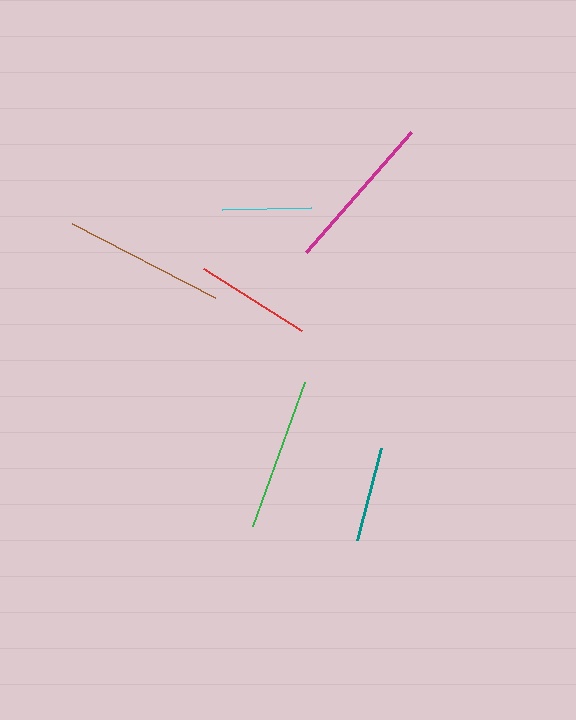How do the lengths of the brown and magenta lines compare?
The brown and magenta lines are approximately the same length.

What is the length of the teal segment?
The teal segment is approximately 95 pixels long.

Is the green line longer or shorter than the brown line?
The brown line is longer than the green line.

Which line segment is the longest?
The brown line is the longest at approximately 162 pixels.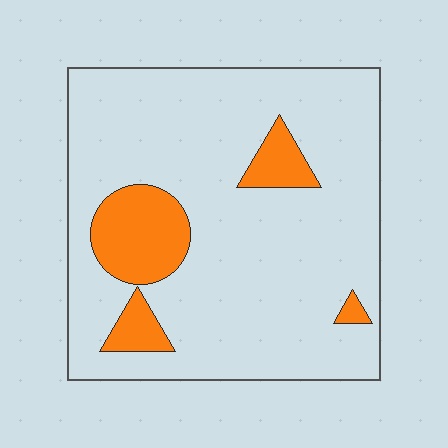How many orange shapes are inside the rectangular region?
4.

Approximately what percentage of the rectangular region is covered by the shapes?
Approximately 15%.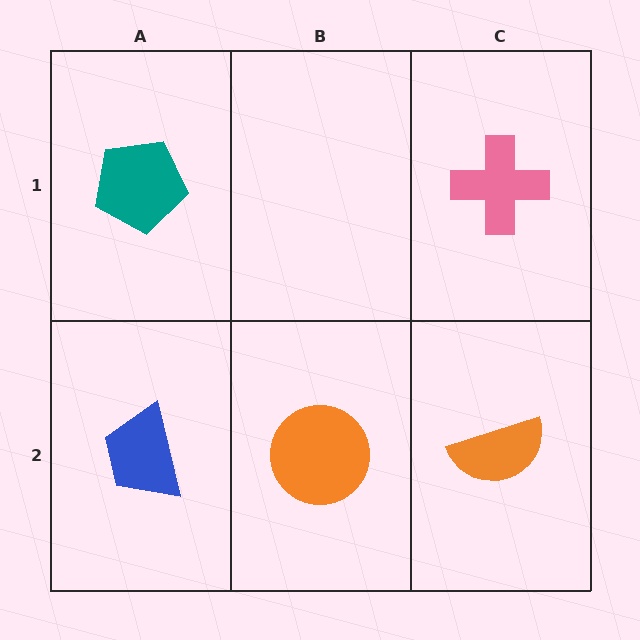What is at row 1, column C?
A pink cross.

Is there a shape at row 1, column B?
No, that cell is empty.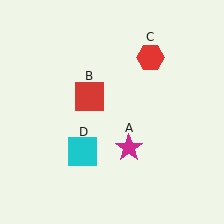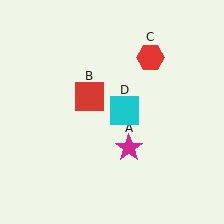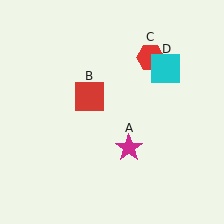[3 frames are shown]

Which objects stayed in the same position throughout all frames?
Magenta star (object A) and red square (object B) and red hexagon (object C) remained stationary.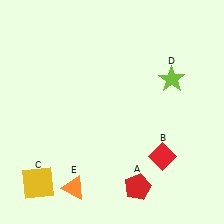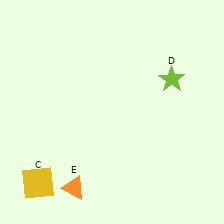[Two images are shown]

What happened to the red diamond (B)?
The red diamond (B) was removed in Image 2. It was in the bottom-right area of Image 1.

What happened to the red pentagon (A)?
The red pentagon (A) was removed in Image 2. It was in the bottom-right area of Image 1.